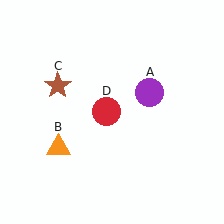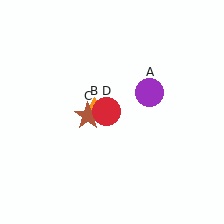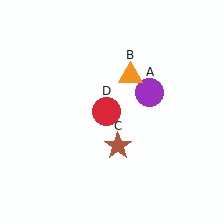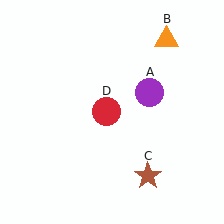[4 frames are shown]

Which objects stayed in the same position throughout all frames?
Purple circle (object A) and red circle (object D) remained stationary.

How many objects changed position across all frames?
2 objects changed position: orange triangle (object B), brown star (object C).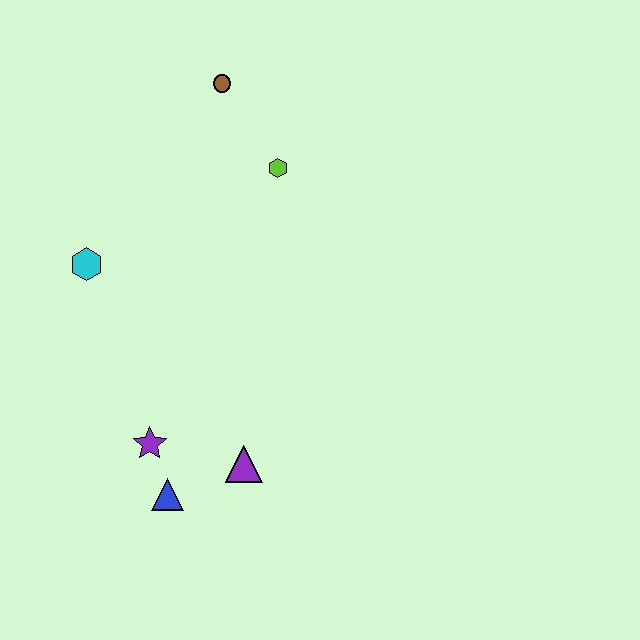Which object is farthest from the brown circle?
The blue triangle is farthest from the brown circle.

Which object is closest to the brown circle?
The lime hexagon is closest to the brown circle.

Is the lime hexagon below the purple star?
No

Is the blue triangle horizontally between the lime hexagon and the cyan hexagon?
Yes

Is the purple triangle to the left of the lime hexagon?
Yes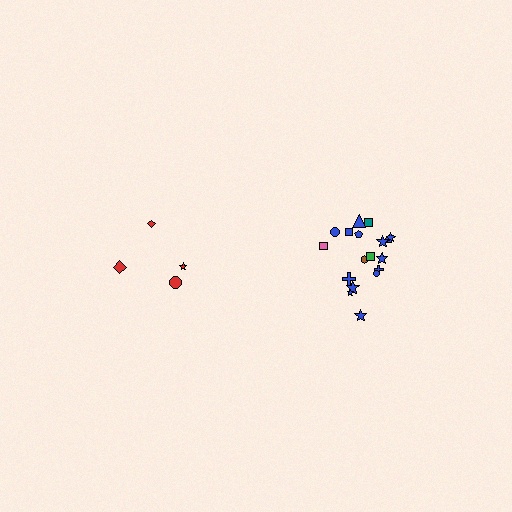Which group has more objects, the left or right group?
The right group.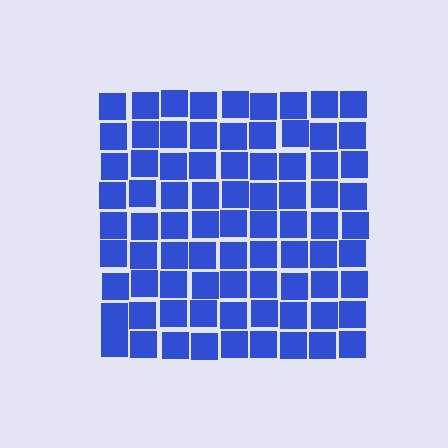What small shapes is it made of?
It is made of small squares.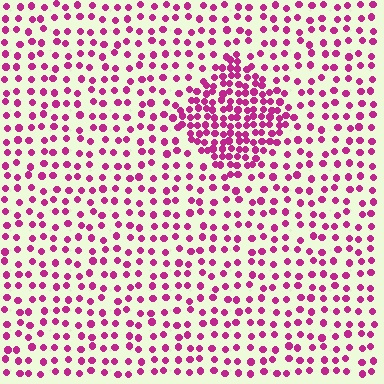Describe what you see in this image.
The image contains small magenta elements arranged at two different densities. A diamond-shaped region is visible where the elements are more densely packed than the surrounding area.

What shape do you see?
I see a diamond.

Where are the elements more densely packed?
The elements are more densely packed inside the diamond boundary.